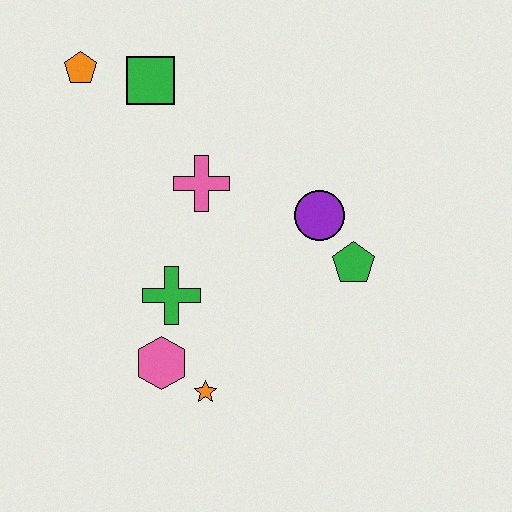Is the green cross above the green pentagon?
No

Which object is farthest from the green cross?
The orange pentagon is farthest from the green cross.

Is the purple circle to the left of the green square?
No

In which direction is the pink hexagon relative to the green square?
The pink hexagon is below the green square.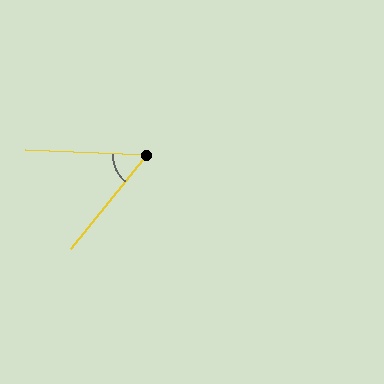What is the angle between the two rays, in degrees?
Approximately 54 degrees.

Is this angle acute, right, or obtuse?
It is acute.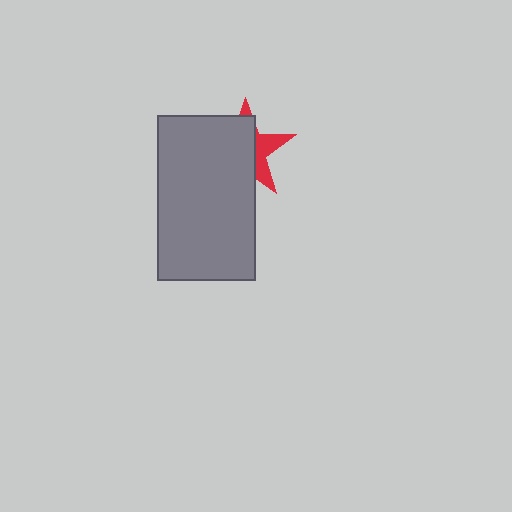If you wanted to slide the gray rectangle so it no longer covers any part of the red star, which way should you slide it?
Slide it left — that is the most direct way to separate the two shapes.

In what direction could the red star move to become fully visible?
The red star could move right. That would shift it out from behind the gray rectangle entirely.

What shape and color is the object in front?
The object in front is a gray rectangle.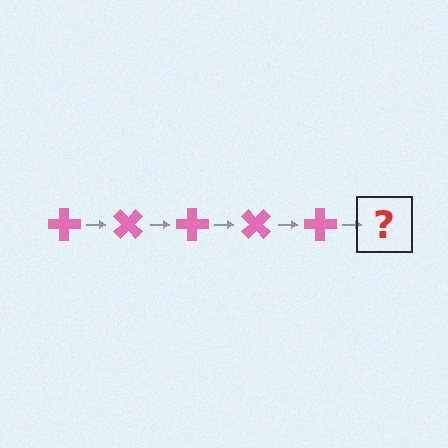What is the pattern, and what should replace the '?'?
The pattern is that the cross rotates 45 degrees each step. The '?' should be a pink cross rotated 225 degrees.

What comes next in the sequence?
The next element should be a pink cross rotated 225 degrees.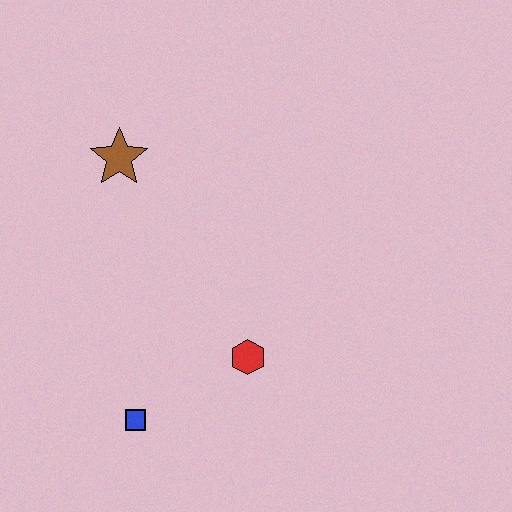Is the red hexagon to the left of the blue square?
No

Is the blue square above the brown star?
No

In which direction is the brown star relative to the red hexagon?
The brown star is above the red hexagon.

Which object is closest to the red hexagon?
The blue square is closest to the red hexagon.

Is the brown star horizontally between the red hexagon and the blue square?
No